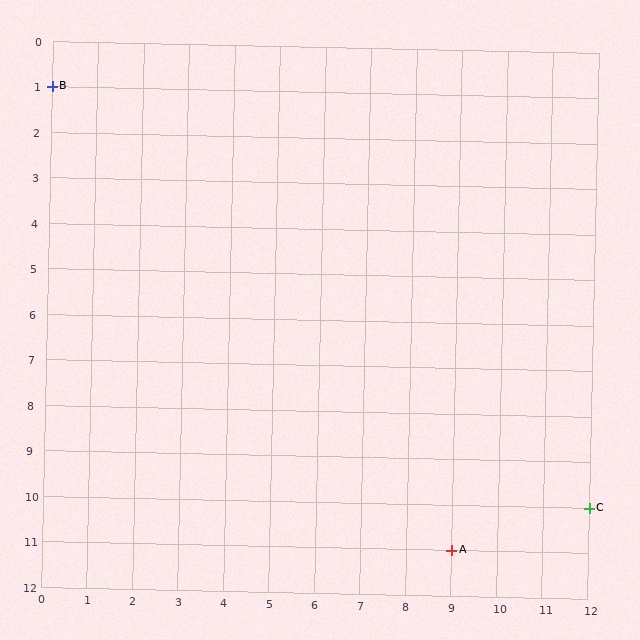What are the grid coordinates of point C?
Point C is at grid coordinates (12, 10).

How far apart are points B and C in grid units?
Points B and C are 12 columns and 9 rows apart (about 15.0 grid units diagonally).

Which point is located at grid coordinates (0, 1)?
Point B is at (0, 1).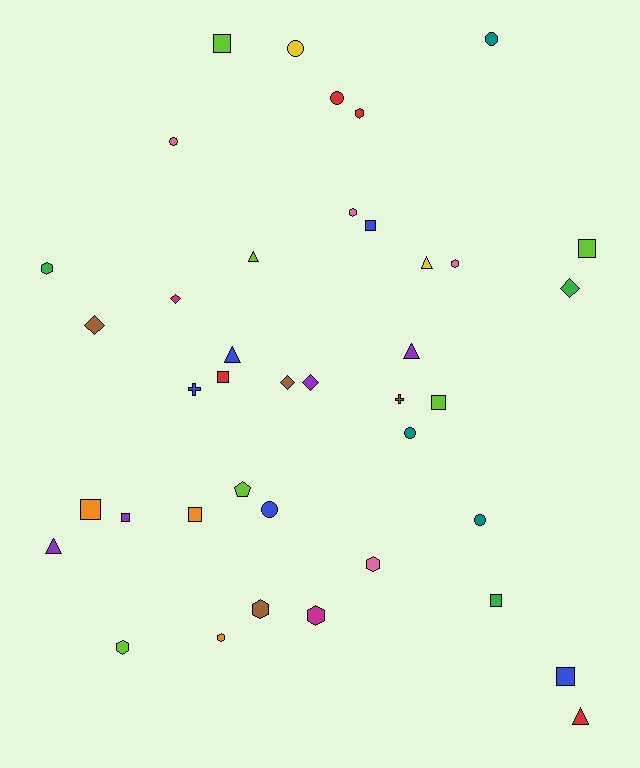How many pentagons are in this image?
There is 1 pentagon.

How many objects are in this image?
There are 40 objects.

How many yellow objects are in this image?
There are 2 yellow objects.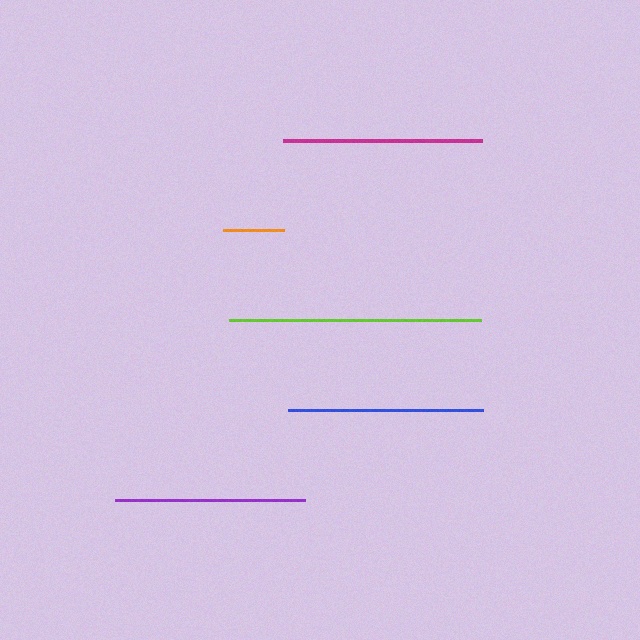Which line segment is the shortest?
The orange line is the shortest at approximately 61 pixels.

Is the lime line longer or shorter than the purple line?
The lime line is longer than the purple line.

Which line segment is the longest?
The lime line is the longest at approximately 252 pixels.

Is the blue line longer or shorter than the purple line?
The blue line is longer than the purple line.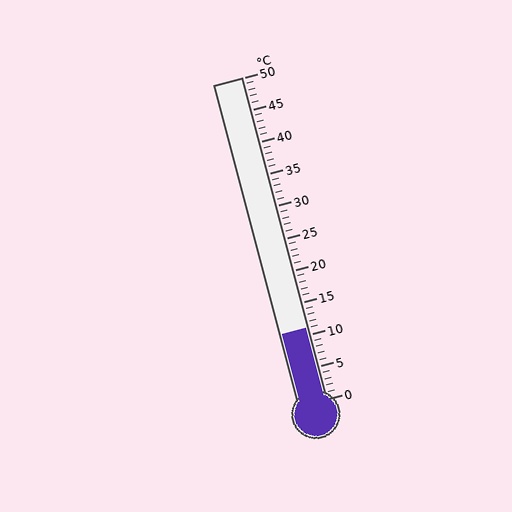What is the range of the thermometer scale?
The thermometer scale ranges from 0°C to 50°C.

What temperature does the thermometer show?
The thermometer shows approximately 11°C.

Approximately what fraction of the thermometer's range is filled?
The thermometer is filled to approximately 20% of its range.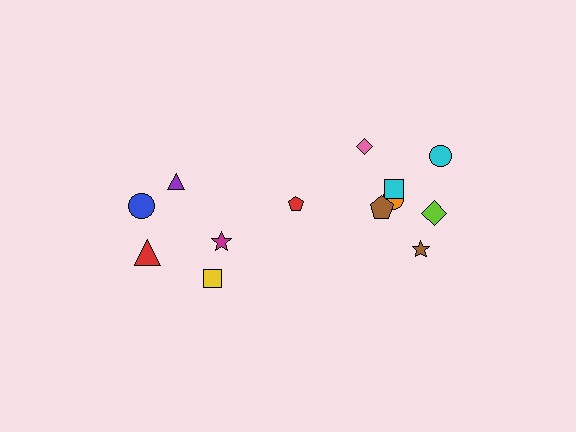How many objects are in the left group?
There are 5 objects.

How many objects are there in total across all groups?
There are 13 objects.